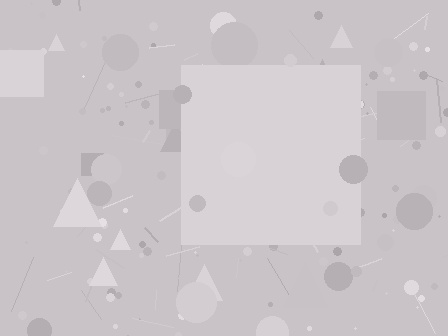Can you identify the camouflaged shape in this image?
The camouflaged shape is a square.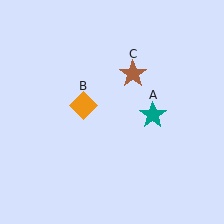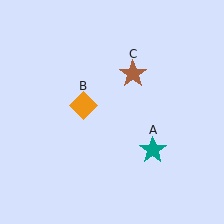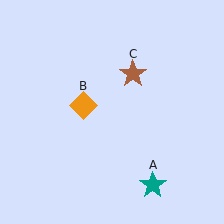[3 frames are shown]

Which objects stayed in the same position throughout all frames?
Orange diamond (object B) and brown star (object C) remained stationary.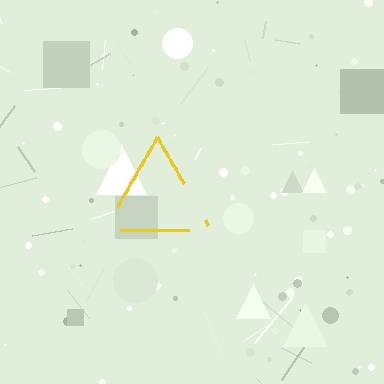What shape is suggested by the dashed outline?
The dashed outline suggests a triangle.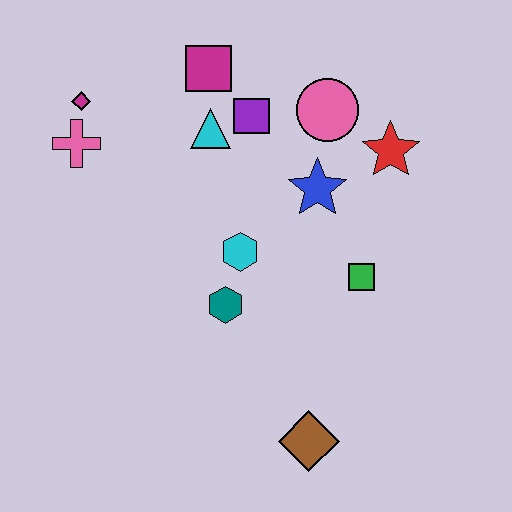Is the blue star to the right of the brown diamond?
Yes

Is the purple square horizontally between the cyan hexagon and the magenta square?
No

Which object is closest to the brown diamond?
The teal hexagon is closest to the brown diamond.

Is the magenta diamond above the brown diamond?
Yes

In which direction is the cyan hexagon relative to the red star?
The cyan hexagon is to the left of the red star.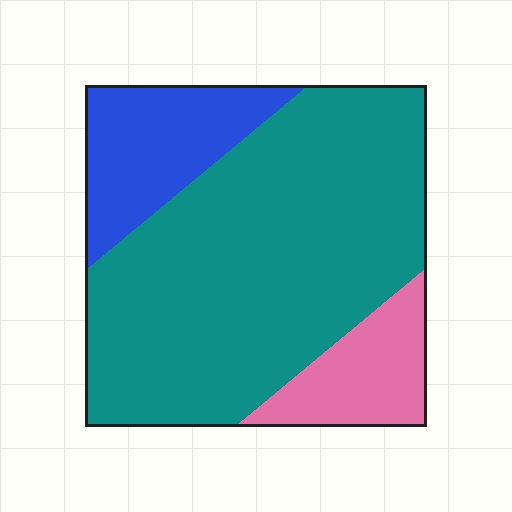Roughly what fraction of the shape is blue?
Blue takes up about one sixth (1/6) of the shape.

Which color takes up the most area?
Teal, at roughly 70%.